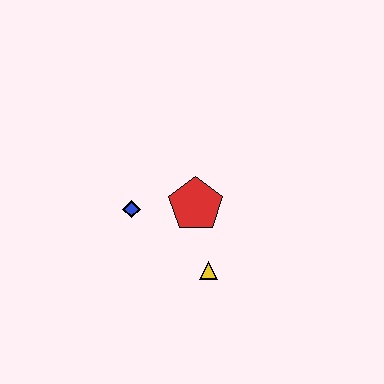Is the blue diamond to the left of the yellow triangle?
Yes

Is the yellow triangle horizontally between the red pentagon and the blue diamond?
No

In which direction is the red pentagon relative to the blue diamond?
The red pentagon is to the right of the blue diamond.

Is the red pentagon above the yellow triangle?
Yes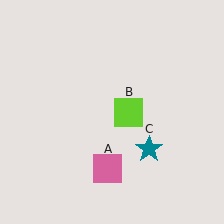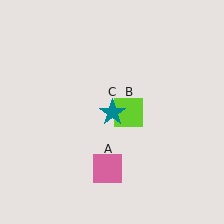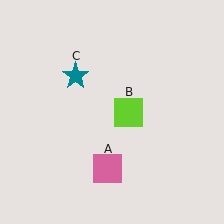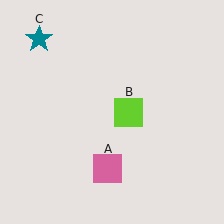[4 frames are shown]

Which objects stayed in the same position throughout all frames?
Pink square (object A) and lime square (object B) remained stationary.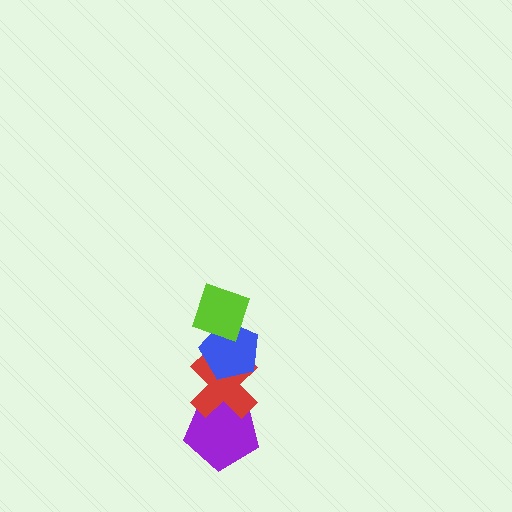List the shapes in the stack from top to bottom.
From top to bottom: the lime diamond, the blue pentagon, the red cross, the purple pentagon.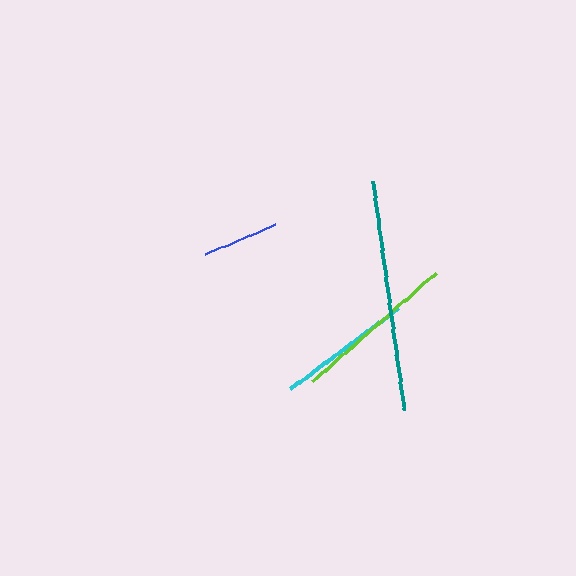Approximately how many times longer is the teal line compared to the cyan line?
The teal line is approximately 1.7 times the length of the cyan line.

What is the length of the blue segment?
The blue segment is approximately 76 pixels long.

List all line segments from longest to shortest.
From longest to shortest: teal, lime, cyan, blue.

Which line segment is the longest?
The teal line is the longest at approximately 230 pixels.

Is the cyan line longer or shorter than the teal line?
The teal line is longer than the cyan line.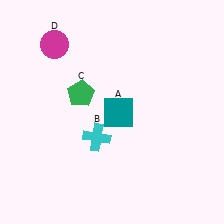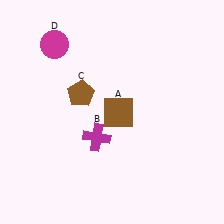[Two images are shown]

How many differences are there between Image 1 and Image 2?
There are 3 differences between the two images.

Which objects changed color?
A changed from teal to brown. B changed from cyan to magenta. C changed from green to brown.